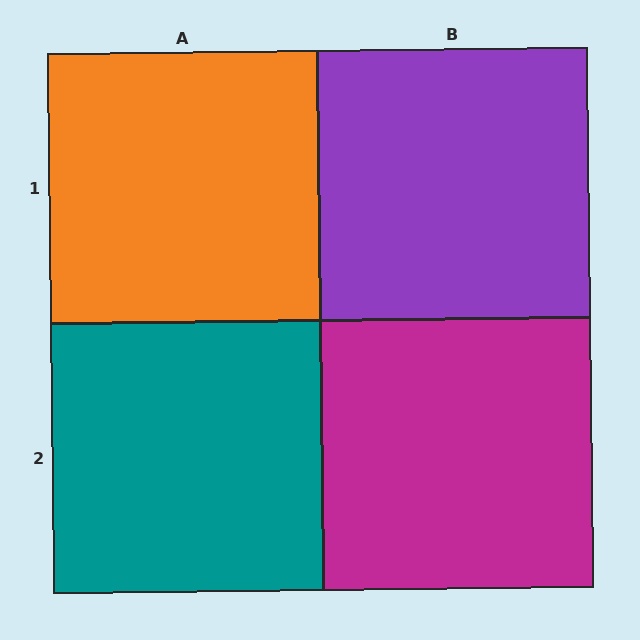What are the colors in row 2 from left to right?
Teal, magenta.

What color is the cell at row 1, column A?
Orange.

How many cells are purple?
1 cell is purple.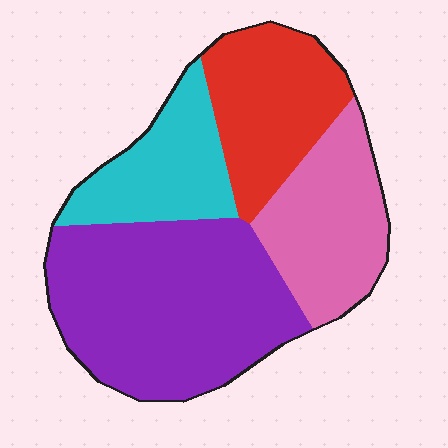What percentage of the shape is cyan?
Cyan takes up less than a quarter of the shape.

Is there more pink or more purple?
Purple.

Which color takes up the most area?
Purple, at roughly 40%.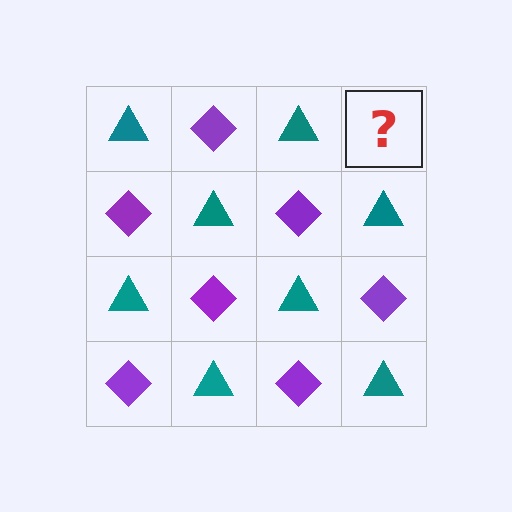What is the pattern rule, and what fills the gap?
The rule is that it alternates teal triangle and purple diamond in a checkerboard pattern. The gap should be filled with a purple diamond.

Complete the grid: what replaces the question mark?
The question mark should be replaced with a purple diamond.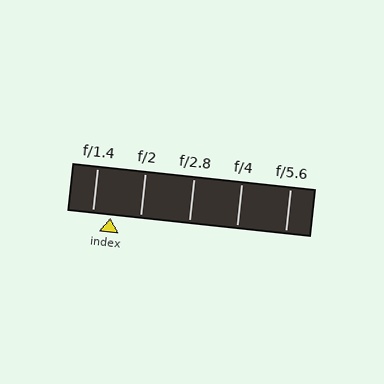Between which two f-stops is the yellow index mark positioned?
The index mark is between f/1.4 and f/2.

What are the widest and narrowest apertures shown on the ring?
The widest aperture shown is f/1.4 and the narrowest is f/5.6.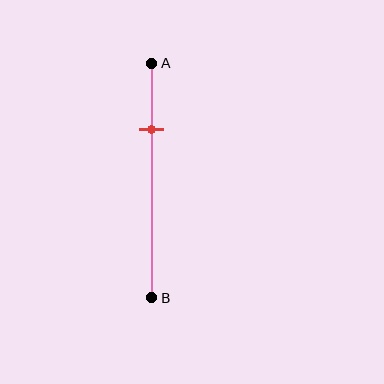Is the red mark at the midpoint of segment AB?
No, the mark is at about 30% from A, not at the 50% midpoint.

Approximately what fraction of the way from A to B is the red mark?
The red mark is approximately 30% of the way from A to B.